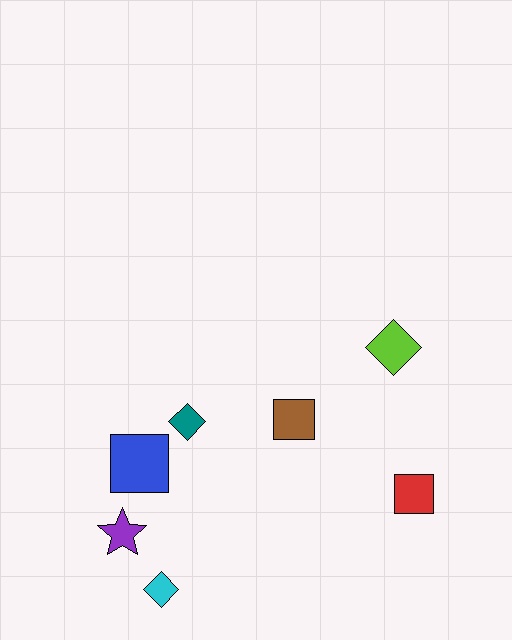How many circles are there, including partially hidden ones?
There are no circles.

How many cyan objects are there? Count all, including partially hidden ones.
There is 1 cyan object.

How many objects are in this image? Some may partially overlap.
There are 7 objects.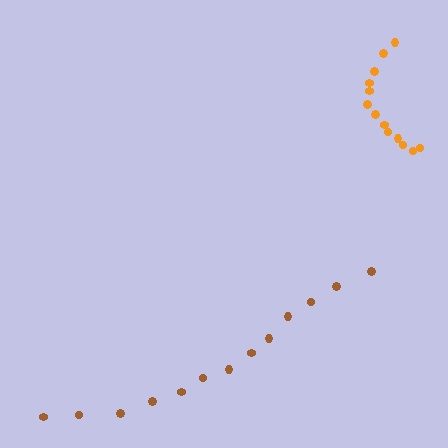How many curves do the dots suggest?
There are 2 distinct paths.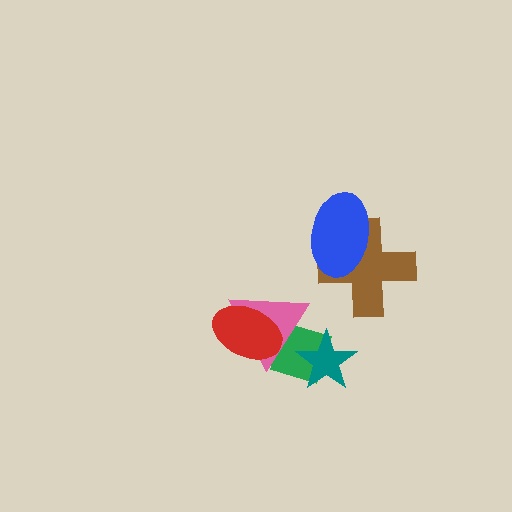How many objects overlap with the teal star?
2 objects overlap with the teal star.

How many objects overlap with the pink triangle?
3 objects overlap with the pink triangle.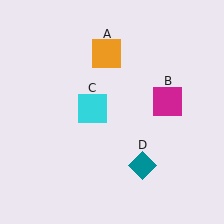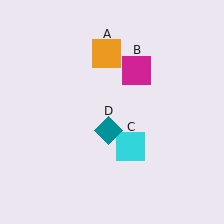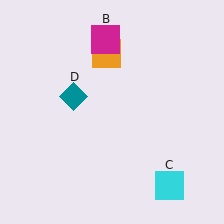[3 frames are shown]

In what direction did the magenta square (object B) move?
The magenta square (object B) moved up and to the left.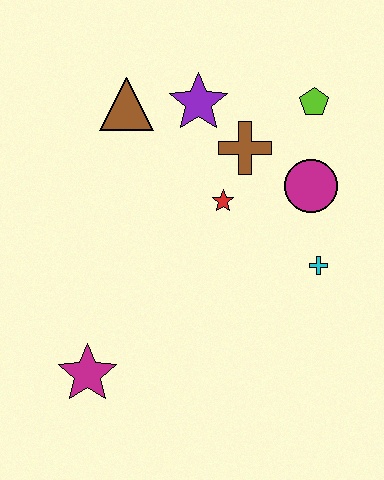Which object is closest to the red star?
The brown cross is closest to the red star.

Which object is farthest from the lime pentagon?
The magenta star is farthest from the lime pentagon.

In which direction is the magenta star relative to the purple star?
The magenta star is below the purple star.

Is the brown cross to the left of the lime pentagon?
Yes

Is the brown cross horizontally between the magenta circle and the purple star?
Yes